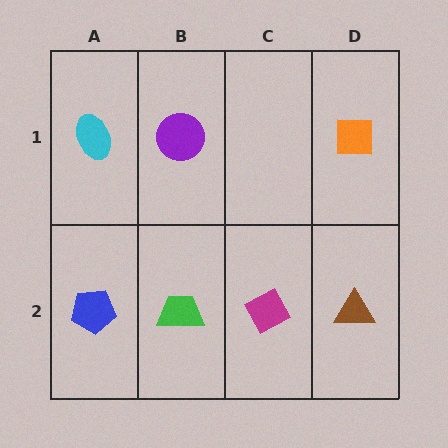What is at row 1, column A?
A cyan ellipse.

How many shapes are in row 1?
3 shapes.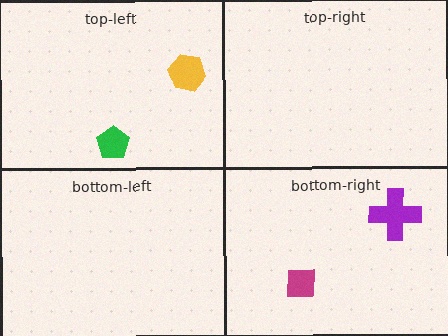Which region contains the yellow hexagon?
The top-left region.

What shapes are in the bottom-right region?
The magenta square, the purple cross.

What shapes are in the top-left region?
The green pentagon, the yellow hexagon.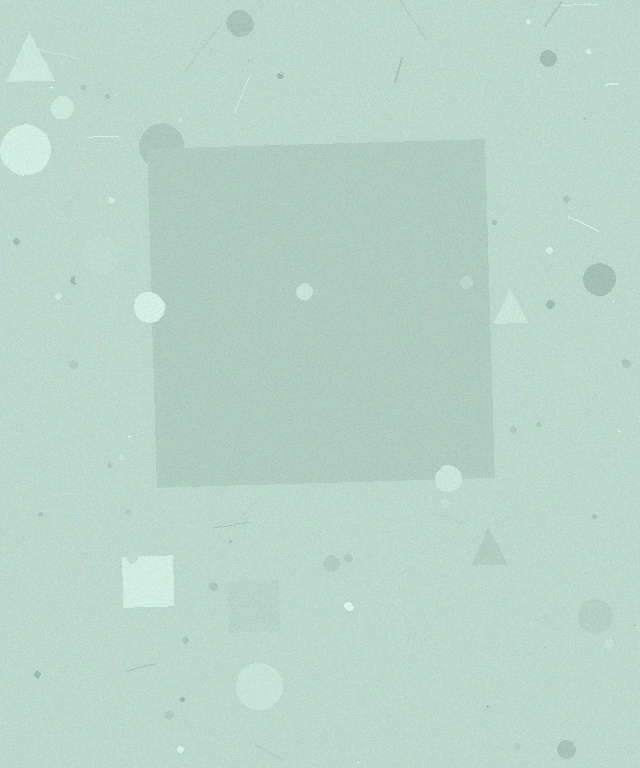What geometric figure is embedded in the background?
A square is embedded in the background.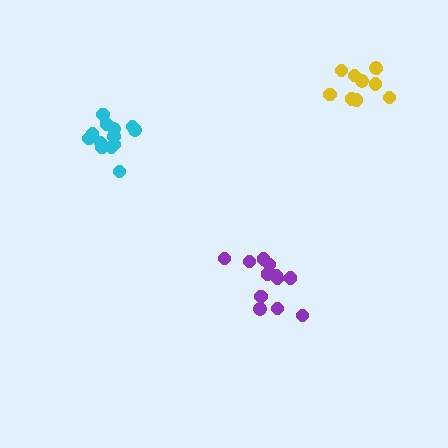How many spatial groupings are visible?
There are 3 spatial groupings.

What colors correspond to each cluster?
The clusters are colored: yellow, cyan, purple.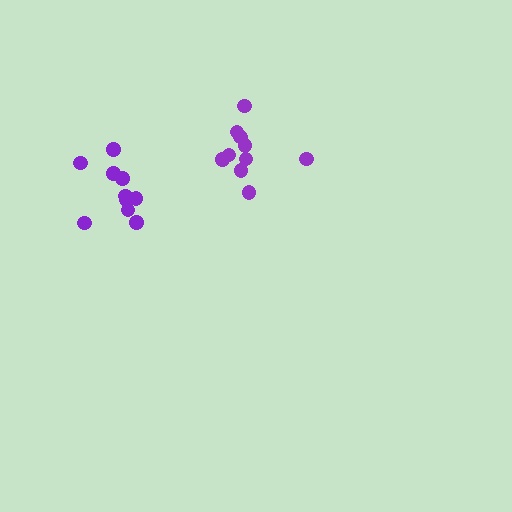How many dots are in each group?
Group 1: 10 dots, Group 2: 11 dots (21 total).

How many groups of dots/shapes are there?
There are 2 groups.